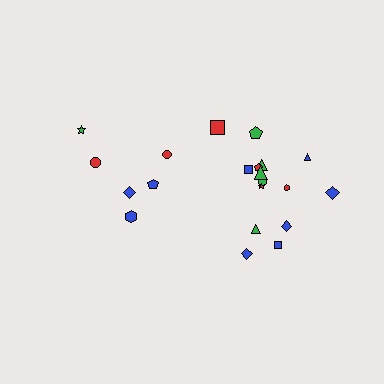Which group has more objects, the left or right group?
The right group.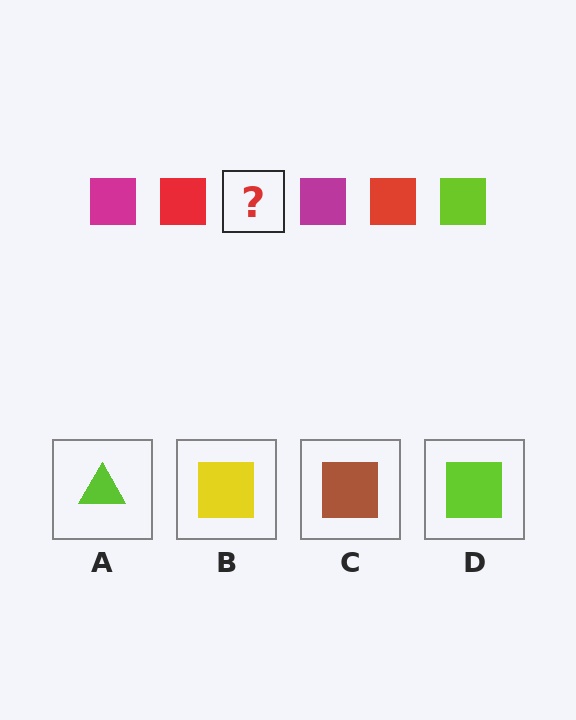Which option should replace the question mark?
Option D.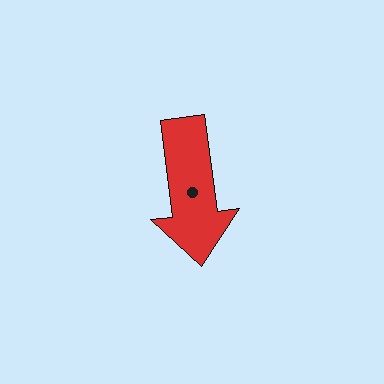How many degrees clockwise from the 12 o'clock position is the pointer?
Approximately 173 degrees.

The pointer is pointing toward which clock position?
Roughly 6 o'clock.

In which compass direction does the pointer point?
South.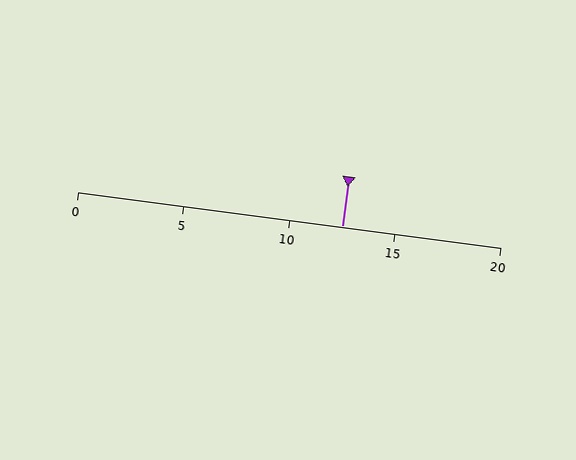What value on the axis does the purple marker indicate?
The marker indicates approximately 12.5.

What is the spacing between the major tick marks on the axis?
The major ticks are spaced 5 apart.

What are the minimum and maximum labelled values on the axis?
The axis runs from 0 to 20.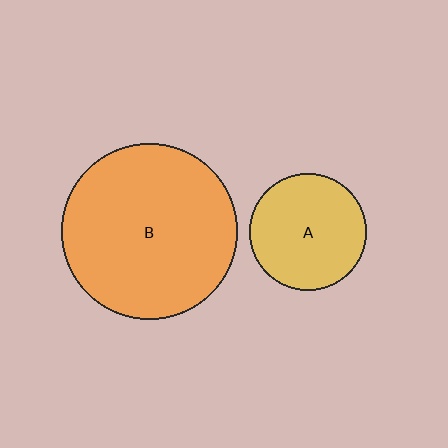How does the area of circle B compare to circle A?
Approximately 2.2 times.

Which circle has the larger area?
Circle B (orange).